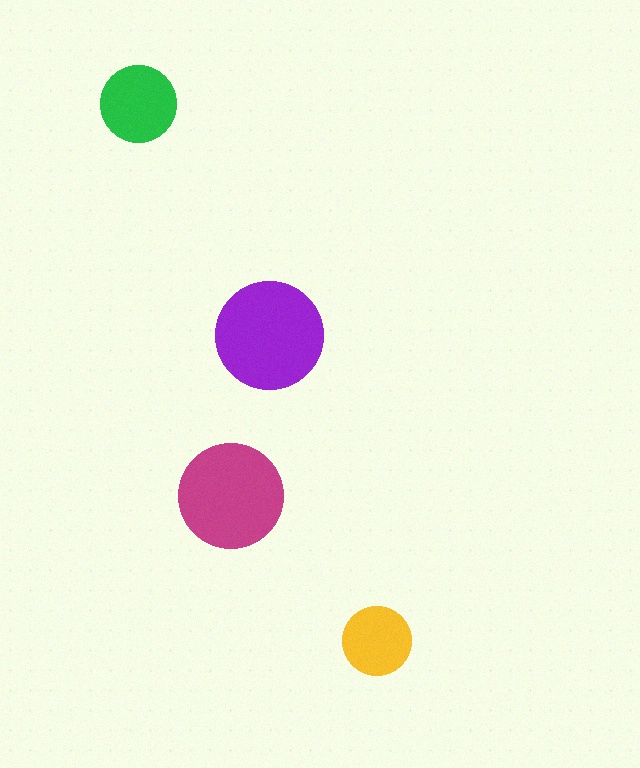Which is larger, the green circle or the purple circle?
The purple one.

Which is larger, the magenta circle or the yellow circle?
The magenta one.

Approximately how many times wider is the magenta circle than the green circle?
About 1.5 times wider.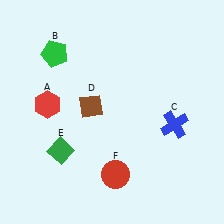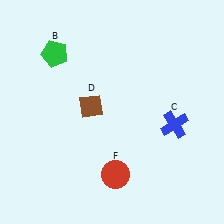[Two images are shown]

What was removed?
The red hexagon (A), the green diamond (E) were removed in Image 2.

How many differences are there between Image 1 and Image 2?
There are 2 differences between the two images.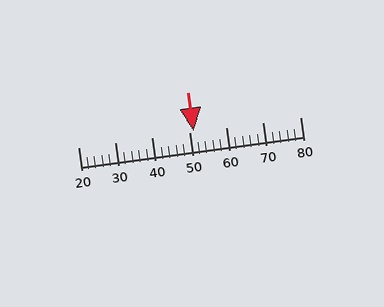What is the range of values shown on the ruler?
The ruler shows values from 20 to 80.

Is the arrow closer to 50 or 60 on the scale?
The arrow is closer to 50.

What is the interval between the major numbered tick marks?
The major tick marks are spaced 10 units apart.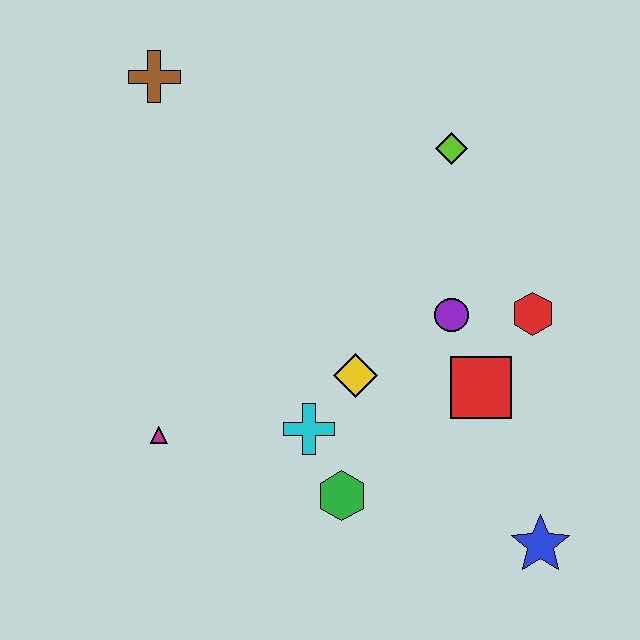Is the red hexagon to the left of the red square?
No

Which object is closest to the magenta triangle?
The cyan cross is closest to the magenta triangle.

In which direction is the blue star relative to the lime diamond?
The blue star is below the lime diamond.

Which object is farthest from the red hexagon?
The brown cross is farthest from the red hexagon.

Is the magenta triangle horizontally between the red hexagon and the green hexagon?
No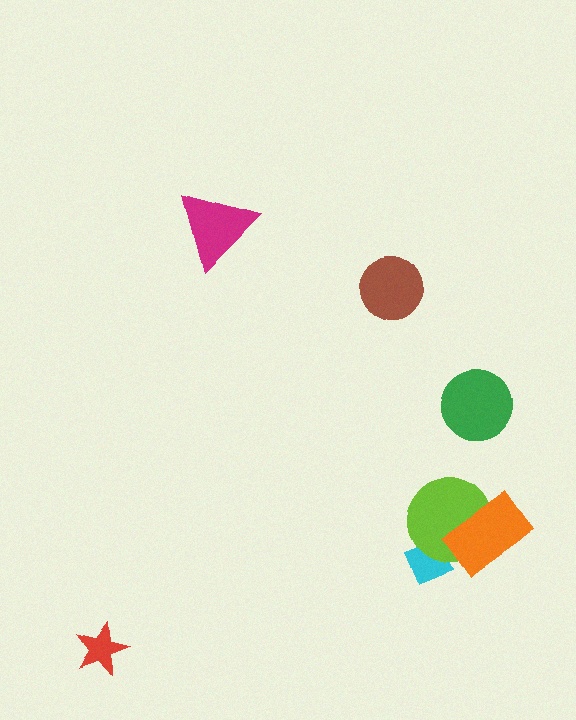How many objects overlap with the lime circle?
2 objects overlap with the lime circle.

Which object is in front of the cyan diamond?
The lime circle is in front of the cyan diamond.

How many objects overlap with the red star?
0 objects overlap with the red star.